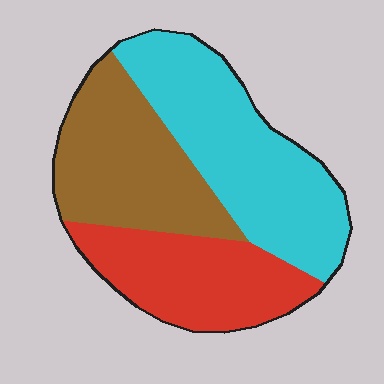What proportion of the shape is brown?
Brown covers around 30% of the shape.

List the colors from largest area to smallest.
From largest to smallest: cyan, brown, red.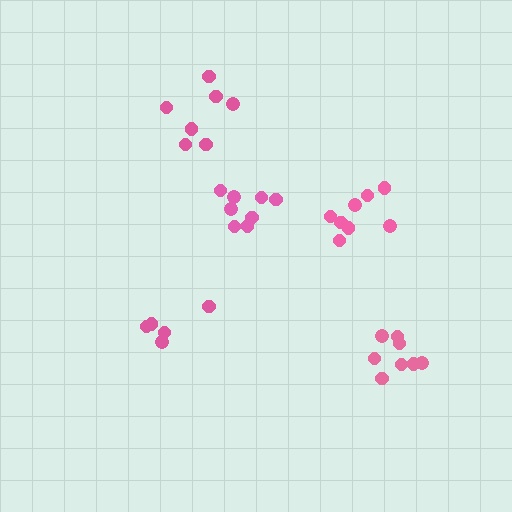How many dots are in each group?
Group 1: 8 dots, Group 2: 5 dots, Group 3: 7 dots, Group 4: 8 dots, Group 5: 8 dots (36 total).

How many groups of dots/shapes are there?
There are 5 groups.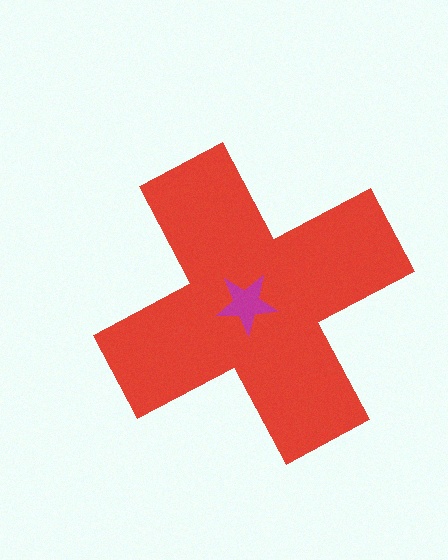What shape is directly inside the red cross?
The magenta star.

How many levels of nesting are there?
2.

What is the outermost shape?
The red cross.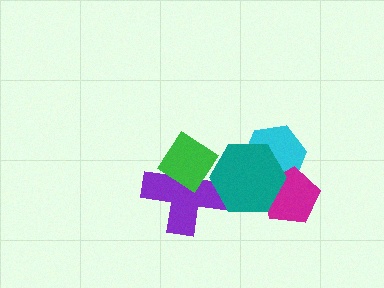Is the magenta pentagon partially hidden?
Yes, it is partially covered by another shape.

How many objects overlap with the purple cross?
2 objects overlap with the purple cross.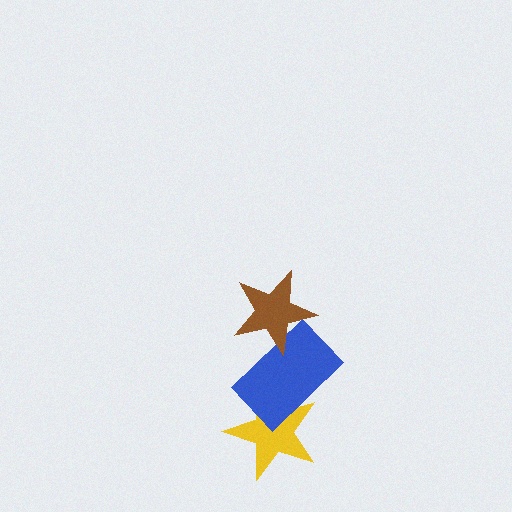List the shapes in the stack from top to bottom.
From top to bottom: the brown star, the blue rectangle, the yellow star.